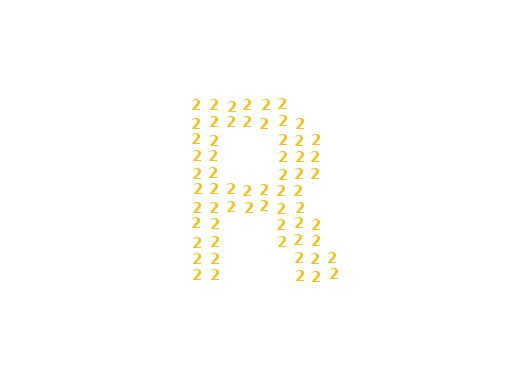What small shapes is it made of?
It is made of small digit 2's.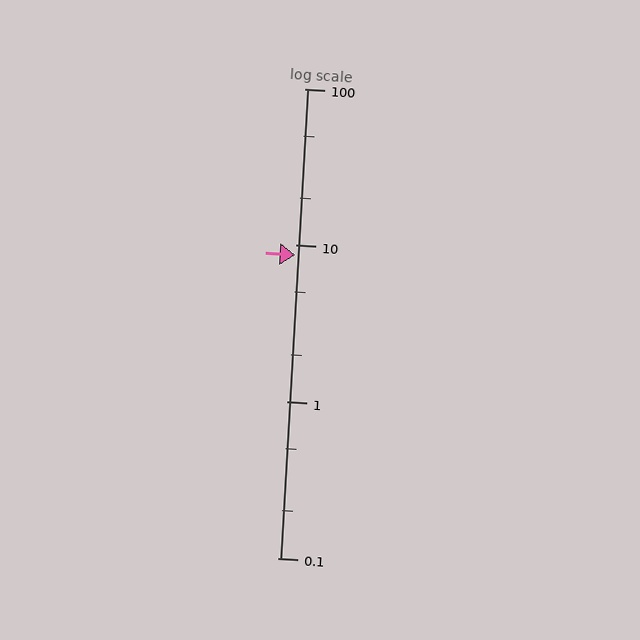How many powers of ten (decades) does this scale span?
The scale spans 3 decades, from 0.1 to 100.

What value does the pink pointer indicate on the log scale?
The pointer indicates approximately 8.6.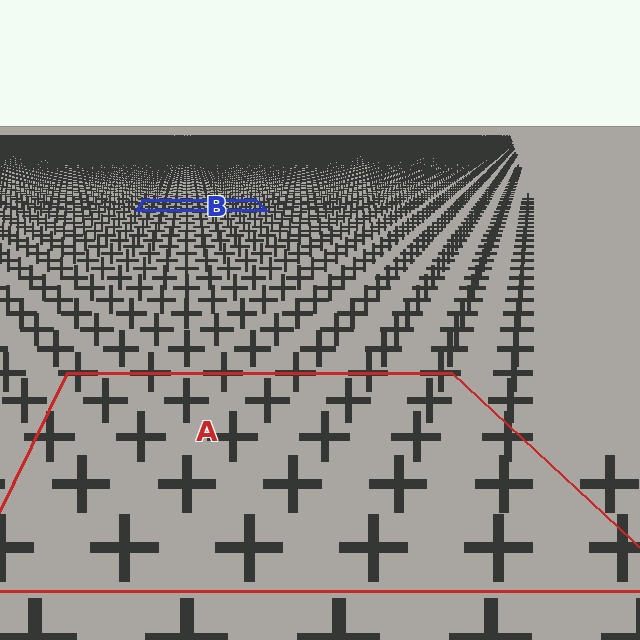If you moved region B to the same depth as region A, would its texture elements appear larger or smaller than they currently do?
They would appear larger. At a closer depth, the same texture elements are projected at a bigger on-screen size.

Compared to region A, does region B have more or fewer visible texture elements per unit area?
Region B has more texture elements per unit area — they are packed more densely because it is farther away.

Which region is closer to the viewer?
Region A is closer. The texture elements there are larger and more spread out.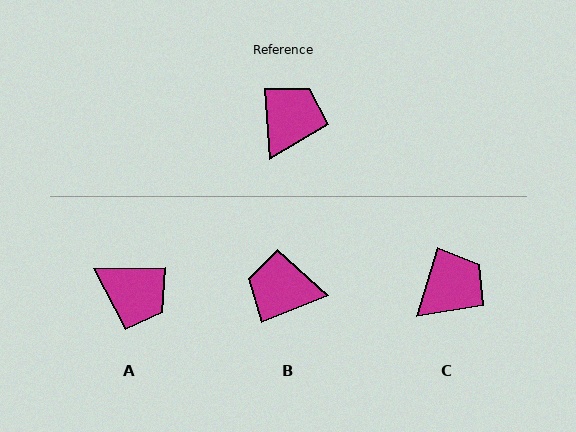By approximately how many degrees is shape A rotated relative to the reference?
Approximately 93 degrees clockwise.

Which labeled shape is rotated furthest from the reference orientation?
B, about 107 degrees away.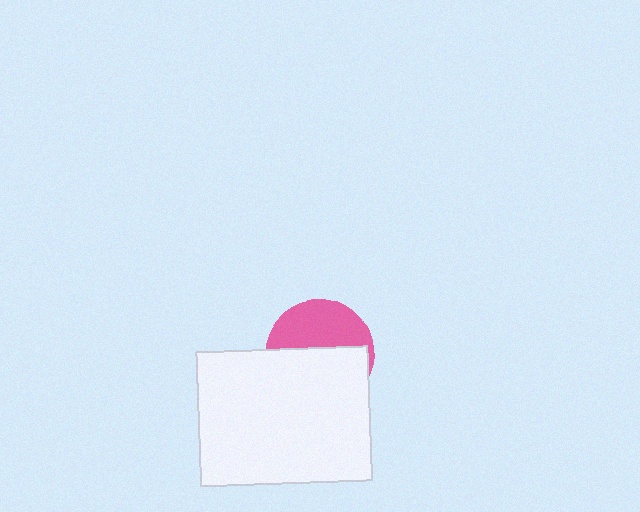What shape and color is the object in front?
The object in front is a white rectangle.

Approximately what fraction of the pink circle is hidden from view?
Roughly 56% of the pink circle is hidden behind the white rectangle.